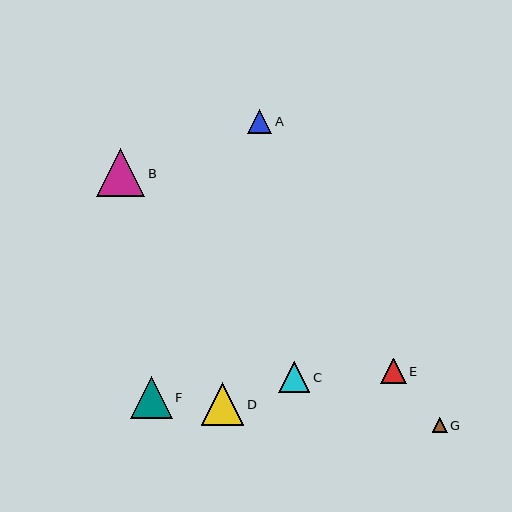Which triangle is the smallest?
Triangle G is the smallest with a size of approximately 15 pixels.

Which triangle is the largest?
Triangle B is the largest with a size of approximately 48 pixels.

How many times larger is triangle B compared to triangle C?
Triangle B is approximately 1.5 times the size of triangle C.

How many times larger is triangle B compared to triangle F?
Triangle B is approximately 1.1 times the size of triangle F.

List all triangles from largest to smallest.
From largest to smallest: B, D, F, C, E, A, G.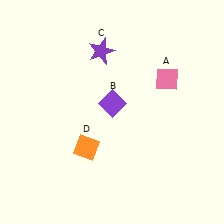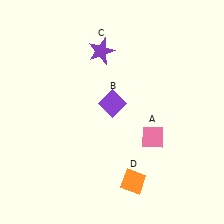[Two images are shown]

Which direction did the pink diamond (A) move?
The pink diamond (A) moved down.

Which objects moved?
The objects that moved are: the pink diamond (A), the orange diamond (D).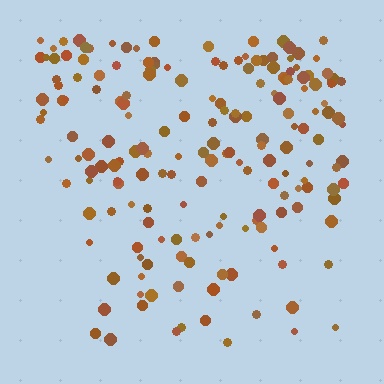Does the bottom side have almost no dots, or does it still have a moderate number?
Still a moderate number, just noticeably fewer than the top.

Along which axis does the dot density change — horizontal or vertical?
Vertical.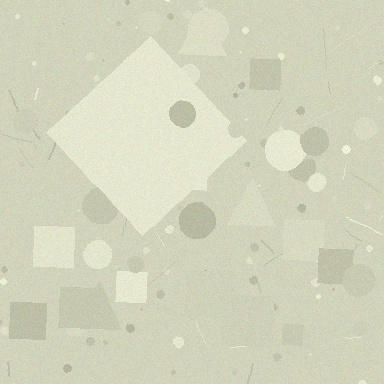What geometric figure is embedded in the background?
A diamond is embedded in the background.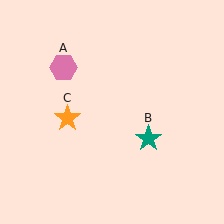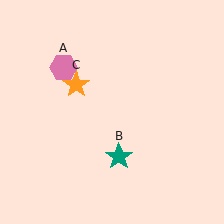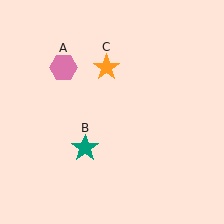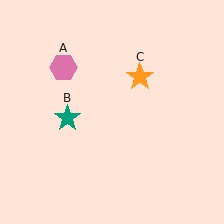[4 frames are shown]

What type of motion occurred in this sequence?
The teal star (object B), orange star (object C) rotated clockwise around the center of the scene.